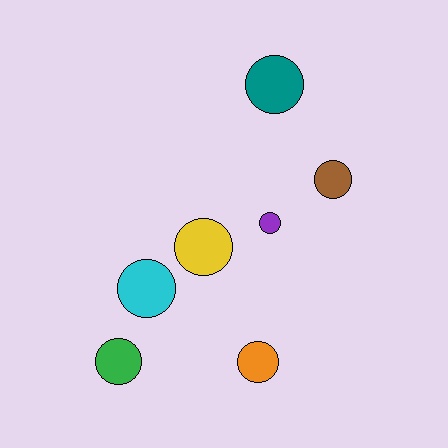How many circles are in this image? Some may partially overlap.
There are 7 circles.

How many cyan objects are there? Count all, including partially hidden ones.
There is 1 cyan object.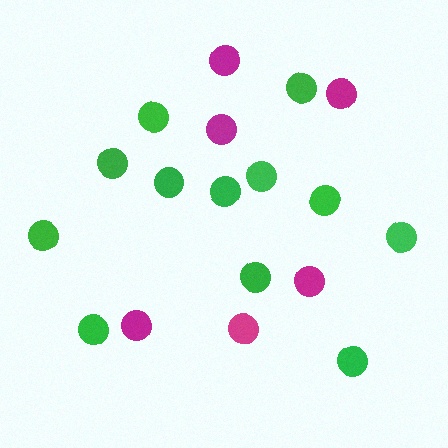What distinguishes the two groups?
There are 2 groups: one group of magenta circles (6) and one group of green circles (12).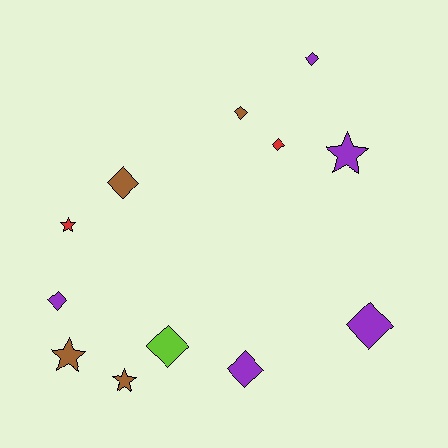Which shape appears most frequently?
Diamond, with 8 objects.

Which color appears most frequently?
Purple, with 5 objects.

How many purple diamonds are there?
There are 4 purple diamonds.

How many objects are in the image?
There are 12 objects.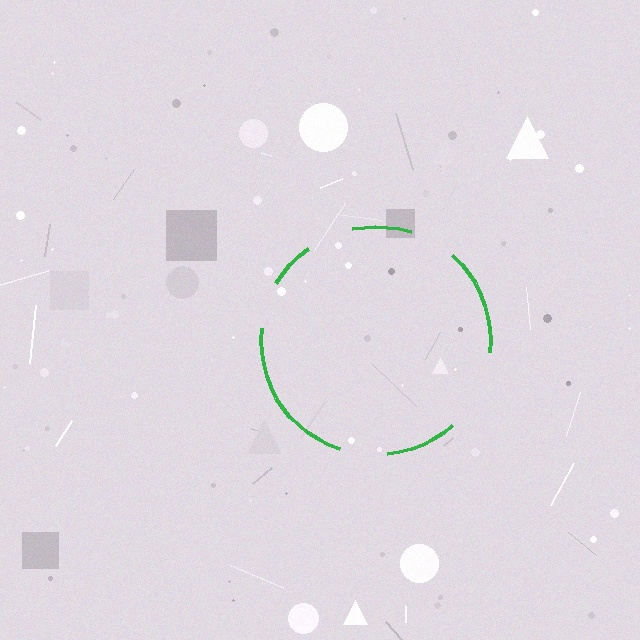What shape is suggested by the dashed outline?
The dashed outline suggests a circle.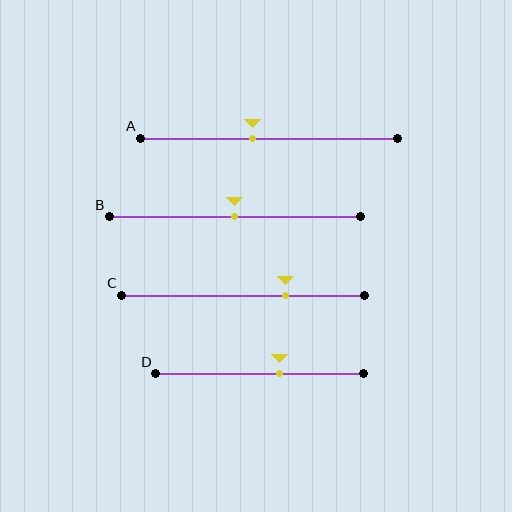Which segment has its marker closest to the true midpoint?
Segment B has its marker closest to the true midpoint.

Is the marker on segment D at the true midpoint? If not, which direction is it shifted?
No, the marker on segment D is shifted to the right by about 10% of the segment length.